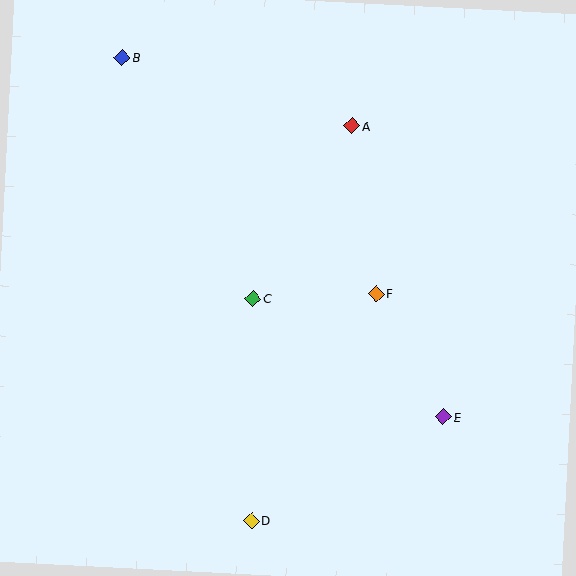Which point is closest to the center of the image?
Point C at (253, 299) is closest to the center.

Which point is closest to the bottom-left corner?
Point D is closest to the bottom-left corner.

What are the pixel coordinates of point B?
Point B is at (122, 58).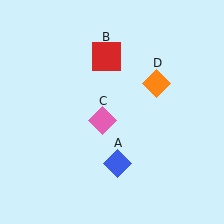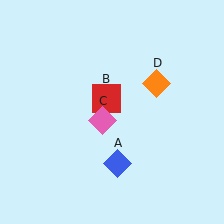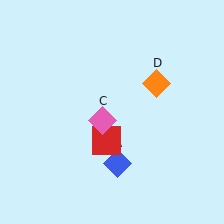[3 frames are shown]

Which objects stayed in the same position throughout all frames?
Blue diamond (object A) and pink diamond (object C) and orange diamond (object D) remained stationary.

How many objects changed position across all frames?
1 object changed position: red square (object B).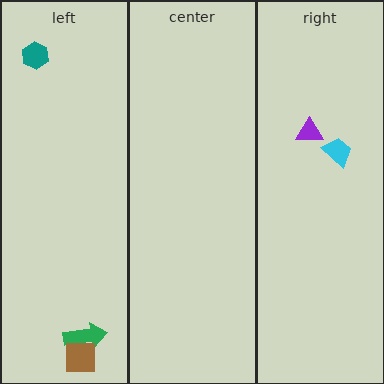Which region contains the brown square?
The left region.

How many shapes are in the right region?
2.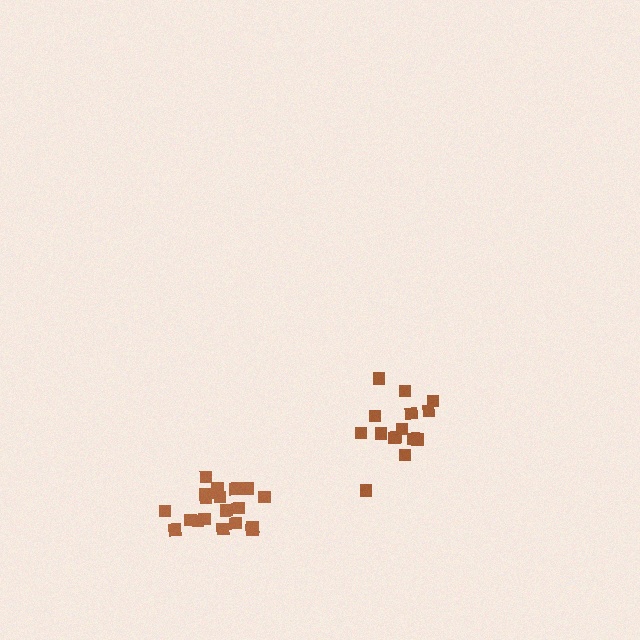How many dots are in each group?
Group 1: 20 dots, Group 2: 15 dots (35 total).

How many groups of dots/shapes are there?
There are 2 groups.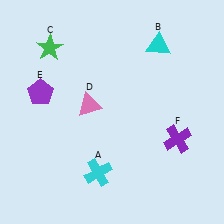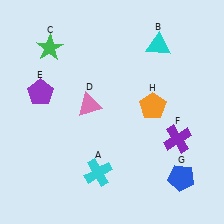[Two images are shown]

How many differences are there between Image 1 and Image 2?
There are 2 differences between the two images.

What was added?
A blue pentagon (G), an orange pentagon (H) were added in Image 2.